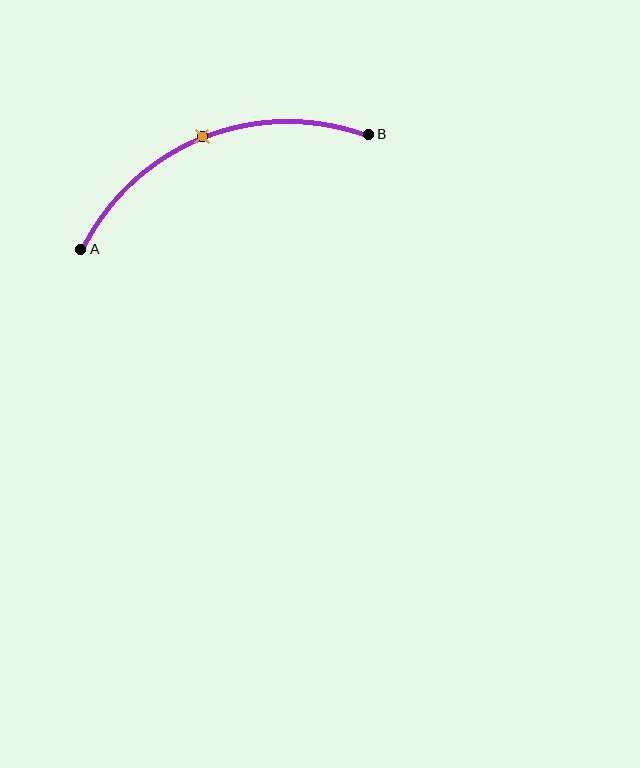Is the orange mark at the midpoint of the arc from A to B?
Yes. The orange mark lies on the arc at equal arc-length from both A and B — it is the arc midpoint.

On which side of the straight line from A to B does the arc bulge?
The arc bulges above the straight line connecting A and B.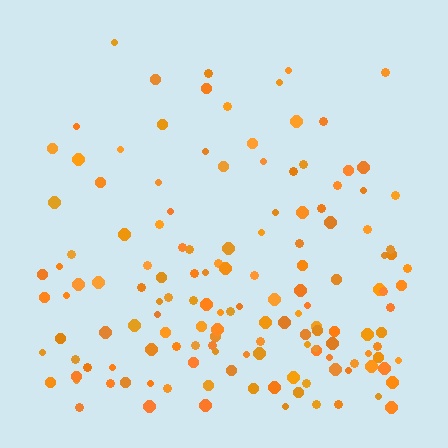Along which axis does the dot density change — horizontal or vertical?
Vertical.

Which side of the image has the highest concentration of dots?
The bottom.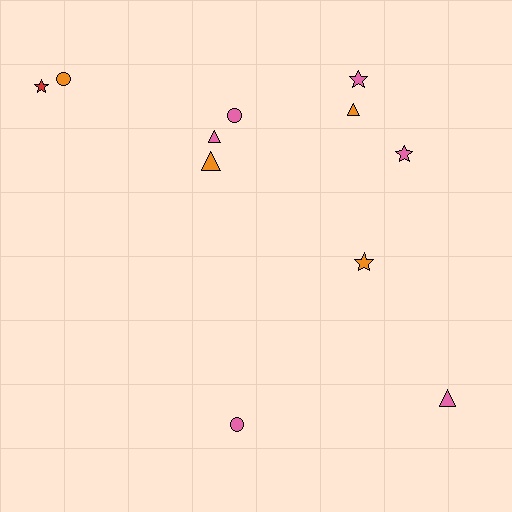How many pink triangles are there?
There are 2 pink triangles.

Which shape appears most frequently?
Star, with 4 objects.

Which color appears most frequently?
Pink, with 6 objects.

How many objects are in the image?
There are 11 objects.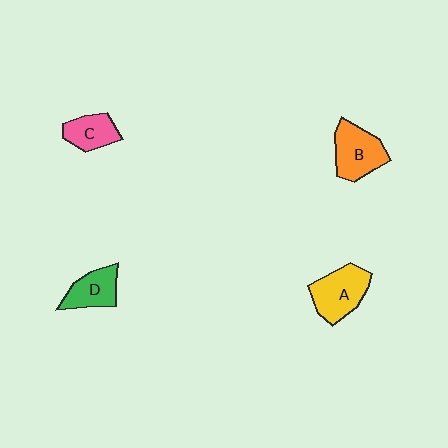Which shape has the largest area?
Shape A (yellow).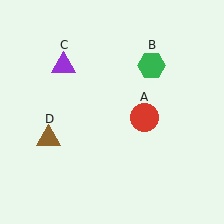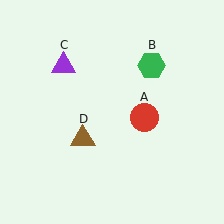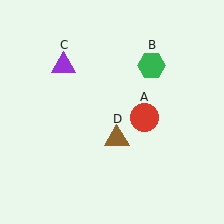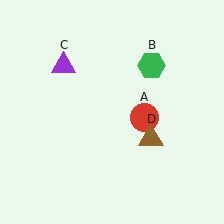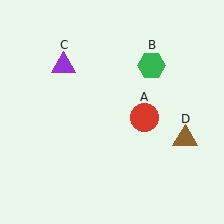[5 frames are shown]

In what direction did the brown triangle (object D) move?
The brown triangle (object D) moved right.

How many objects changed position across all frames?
1 object changed position: brown triangle (object D).